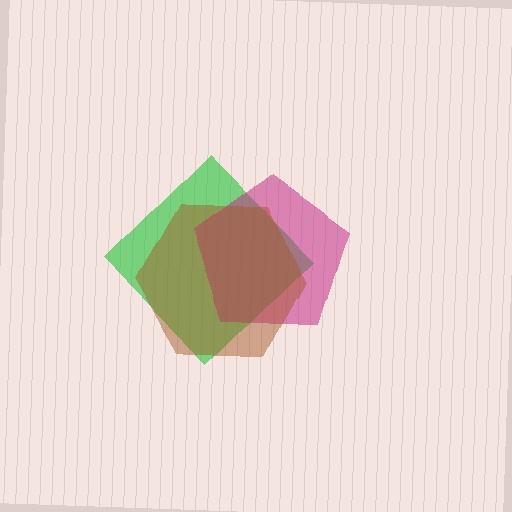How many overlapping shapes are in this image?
There are 3 overlapping shapes in the image.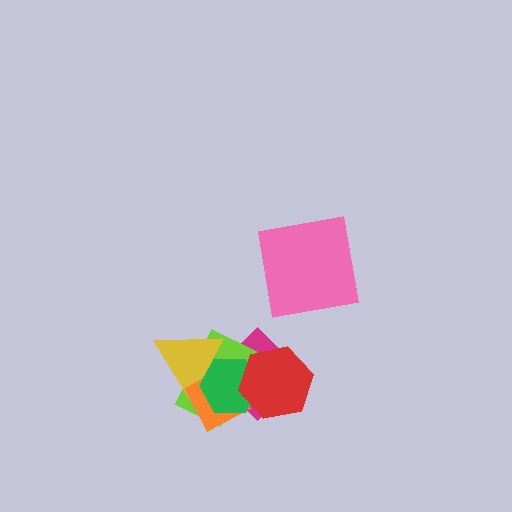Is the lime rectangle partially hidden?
Yes, it is partially covered by another shape.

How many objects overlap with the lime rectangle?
5 objects overlap with the lime rectangle.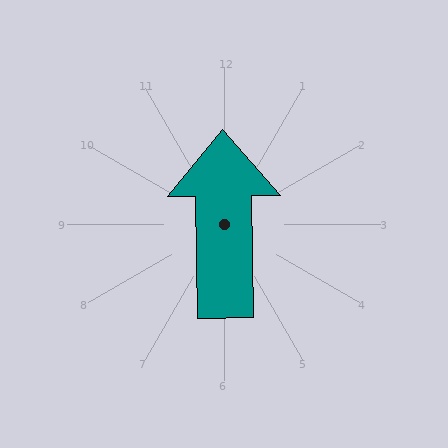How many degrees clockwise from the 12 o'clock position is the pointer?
Approximately 359 degrees.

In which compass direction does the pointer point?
North.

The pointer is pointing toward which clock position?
Roughly 12 o'clock.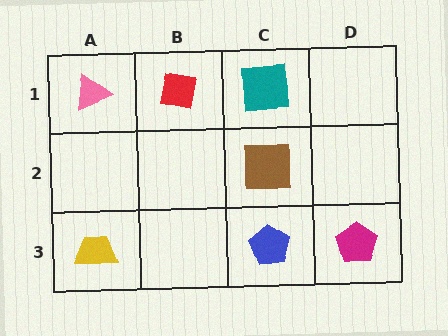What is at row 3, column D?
A magenta pentagon.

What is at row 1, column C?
A teal square.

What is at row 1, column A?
A pink triangle.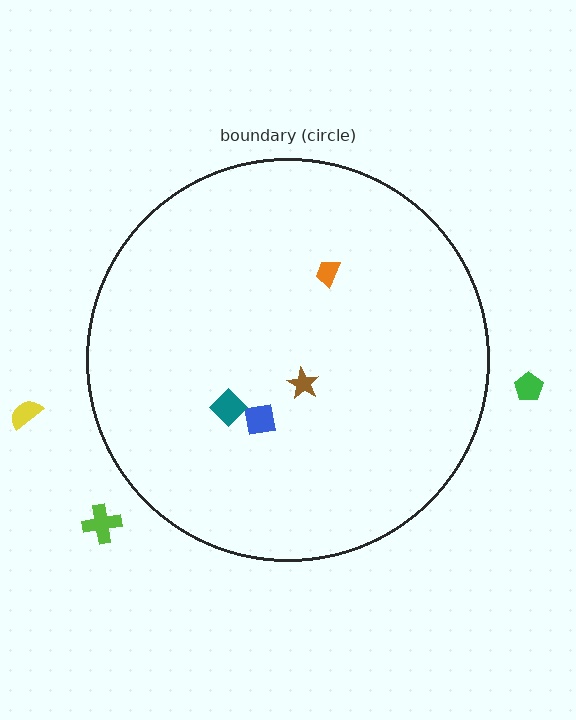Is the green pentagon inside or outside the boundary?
Outside.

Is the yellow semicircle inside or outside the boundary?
Outside.